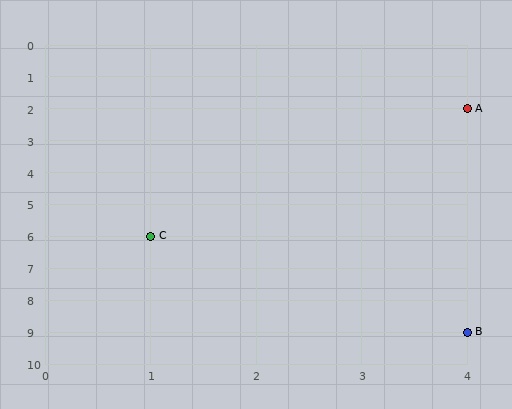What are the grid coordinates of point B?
Point B is at grid coordinates (4, 9).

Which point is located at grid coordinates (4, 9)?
Point B is at (4, 9).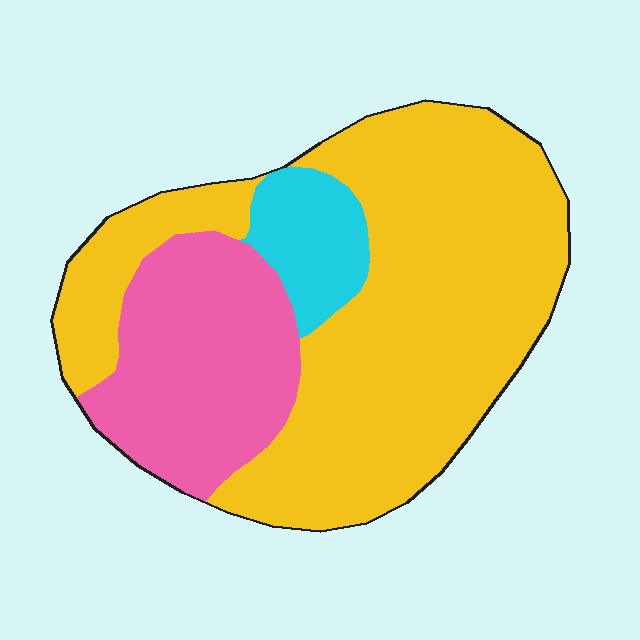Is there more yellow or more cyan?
Yellow.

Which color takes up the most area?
Yellow, at roughly 65%.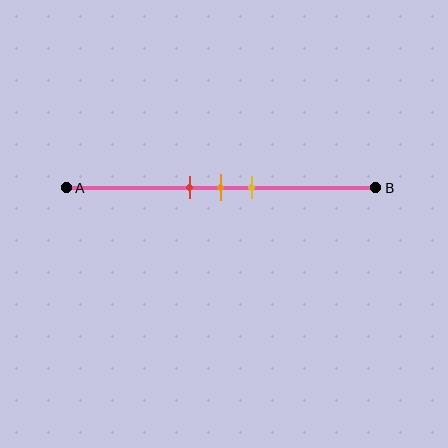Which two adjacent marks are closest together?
The red and orange marks are the closest adjacent pair.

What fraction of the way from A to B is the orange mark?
The orange mark is approximately 50% (0.5) of the way from A to B.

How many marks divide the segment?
There are 3 marks dividing the segment.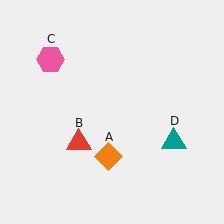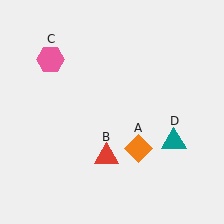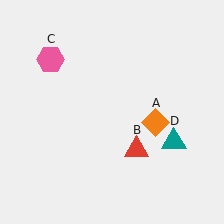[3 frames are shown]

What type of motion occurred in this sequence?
The orange diamond (object A), red triangle (object B) rotated counterclockwise around the center of the scene.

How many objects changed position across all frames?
2 objects changed position: orange diamond (object A), red triangle (object B).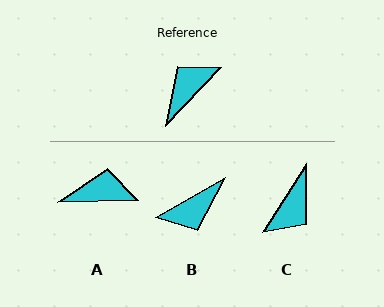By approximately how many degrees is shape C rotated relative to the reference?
Approximately 169 degrees clockwise.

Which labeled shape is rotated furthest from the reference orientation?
C, about 169 degrees away.